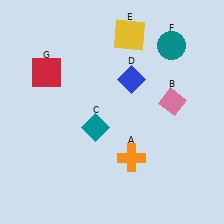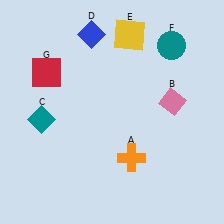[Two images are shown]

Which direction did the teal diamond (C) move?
The teal diamond (C) moved left.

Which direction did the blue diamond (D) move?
The blue diamond (D) moved up.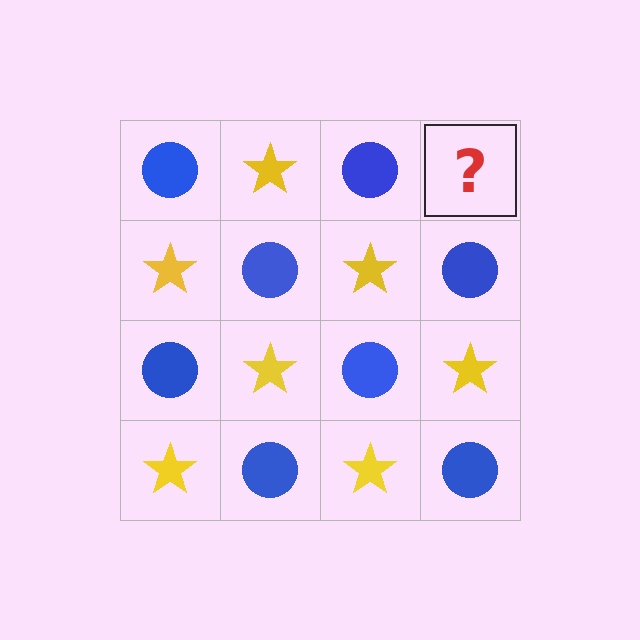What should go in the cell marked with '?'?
The missing cell should contain a yellow star.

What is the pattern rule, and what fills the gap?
The rule is that it alternates blue circle and yellow star in a checkerboard pattern. The gap should be filled with a yellow star.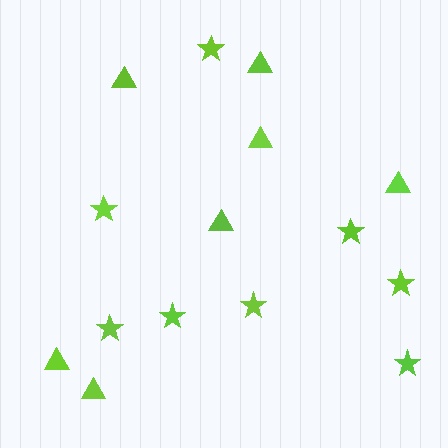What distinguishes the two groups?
There are 2 groups: one group of stars (8) and one group of triangles (7).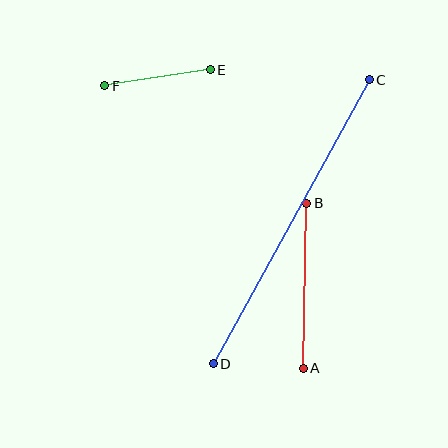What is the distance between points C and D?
The distance is approximately 324 pixels.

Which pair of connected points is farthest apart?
Points C and D are farthest apart.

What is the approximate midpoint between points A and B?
The midpoint is at approximately (305, 286) pixels.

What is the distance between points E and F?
The distance is approximately 106 pixels.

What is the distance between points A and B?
The distance is approximately 165 pixels.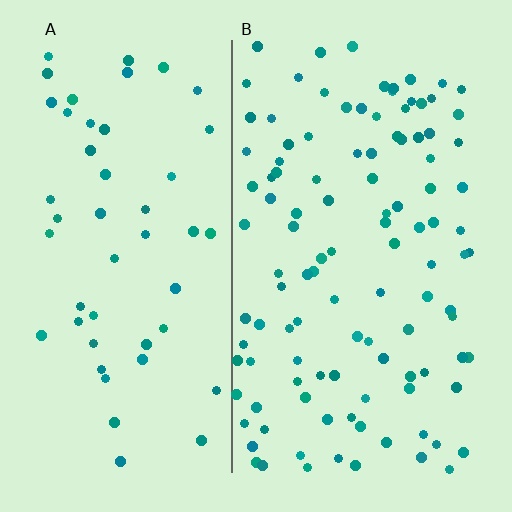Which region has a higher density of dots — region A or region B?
B (the right).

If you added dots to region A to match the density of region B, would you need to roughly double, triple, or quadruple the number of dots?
Approximately double.